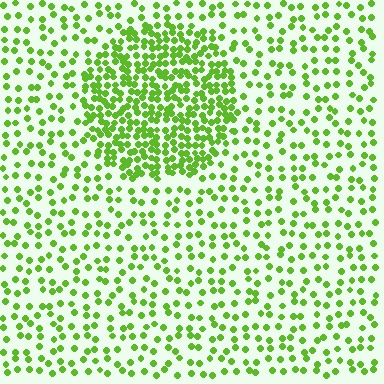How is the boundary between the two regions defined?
The boundary is defined by a change in element density (approximately 2.4x ratio). All elements are the same color, size, and shape.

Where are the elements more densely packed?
The elements are more densely packed inside the circle boundary.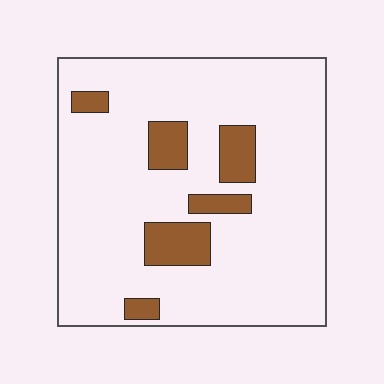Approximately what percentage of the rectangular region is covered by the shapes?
Approximately 15%.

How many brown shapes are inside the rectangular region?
6.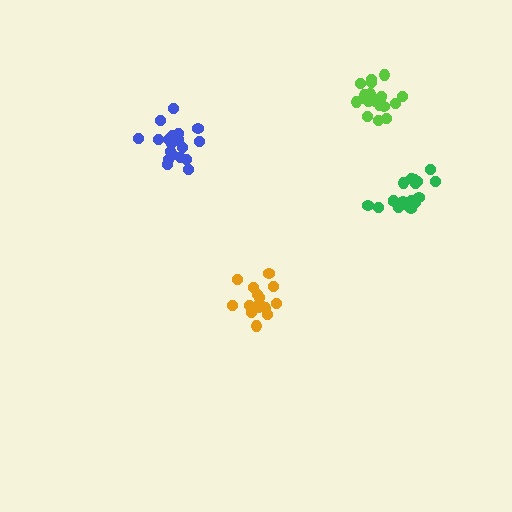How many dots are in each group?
Group 1: 20 dots, Group 2: 20 dots, Group 3: 20 dots, Group 4: 16 dots (76 total).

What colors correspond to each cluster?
The clusters are colored: blue, lime, green, orange.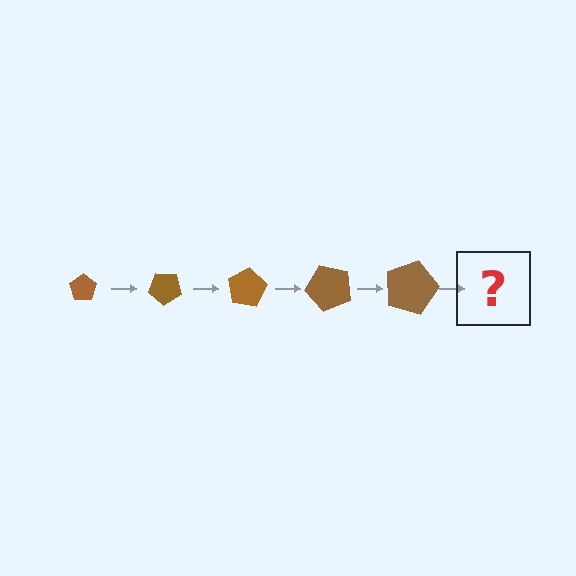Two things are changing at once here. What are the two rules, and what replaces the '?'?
The two rules are that the pentagon grows larger each step and it rotates 40 degrees each step. The '?' should be a pentagon, larger than the previous one and rotated 200 degrees from the start.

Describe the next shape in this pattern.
It should be a pentagon, larger than the previous one and rotated 200 degrees from the start.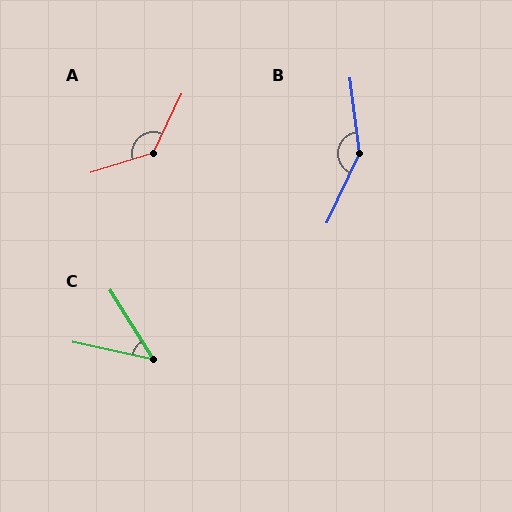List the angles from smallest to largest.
C (46°), A (133°), B (148°).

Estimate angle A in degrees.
Approximately 133 degrees.